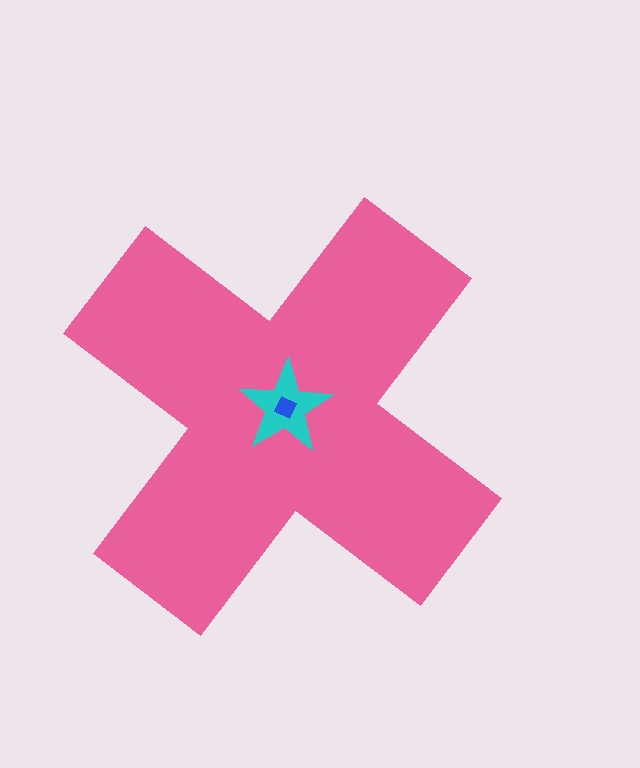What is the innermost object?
The blue diamond.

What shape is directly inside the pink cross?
The cyan star.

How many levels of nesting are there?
3.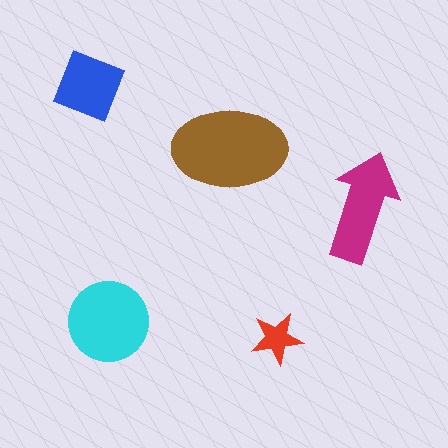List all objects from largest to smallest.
The brown ellipse, the cyan circle, the magenta arrow, the blue square, the red star.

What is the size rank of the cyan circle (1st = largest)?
2nd.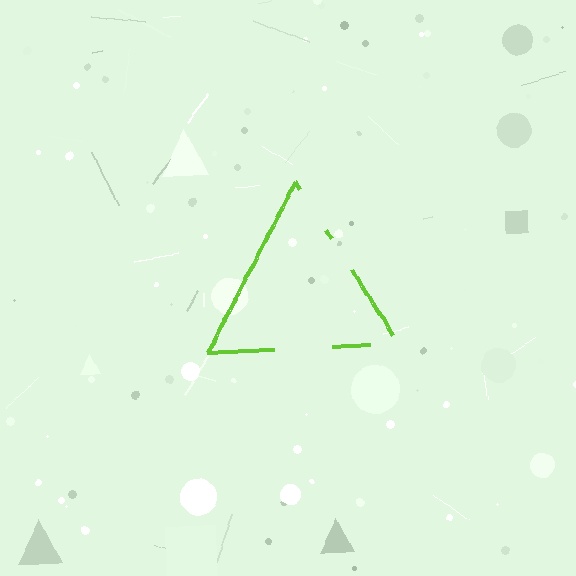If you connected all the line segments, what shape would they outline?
They would outline a triangle.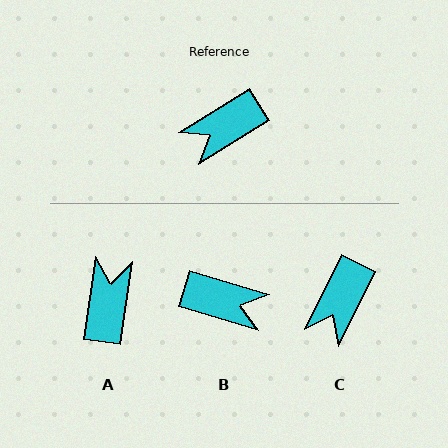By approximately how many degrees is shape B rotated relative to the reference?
Approximately 132 degrees counter-clockwise.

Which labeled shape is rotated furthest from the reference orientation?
B, about 132 degrees away.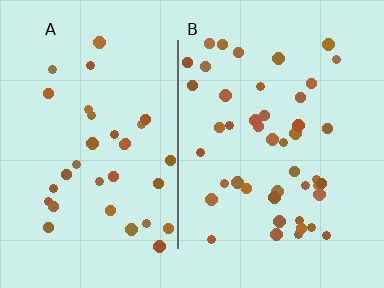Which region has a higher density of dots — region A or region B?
B (the right).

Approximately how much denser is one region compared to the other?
Approximately 1.3× — region B over region A.